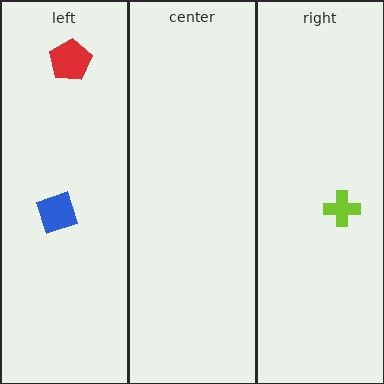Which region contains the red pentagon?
The left region.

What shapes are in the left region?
The blue square, the red pentagon.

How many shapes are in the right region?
1.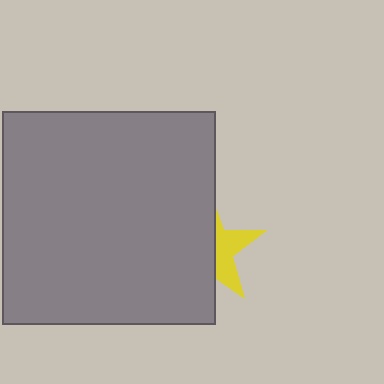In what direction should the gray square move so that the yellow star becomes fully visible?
The gray square should move left. That is the shortest direction to clear the overlap and leave the yellow star fully visible.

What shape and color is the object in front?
The object in front is a gray square.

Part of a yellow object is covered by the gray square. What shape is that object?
It is a star.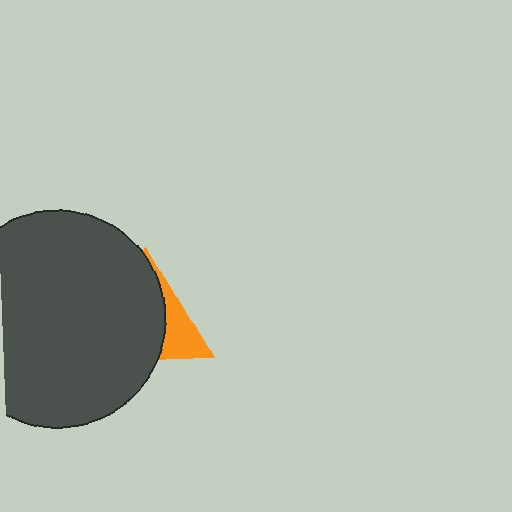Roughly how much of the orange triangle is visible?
A small part of it is visible (roughly 31%).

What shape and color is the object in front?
The object in front is a dark gray circle.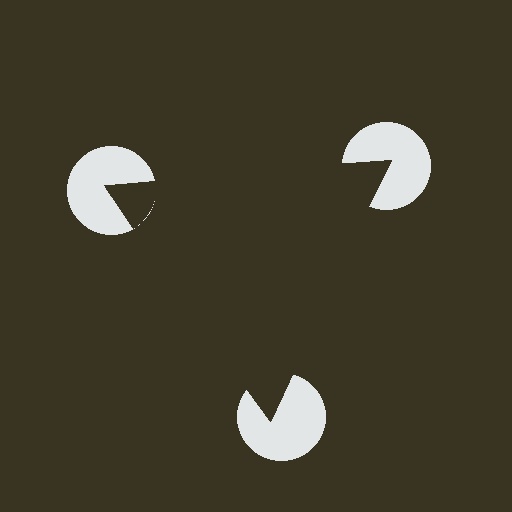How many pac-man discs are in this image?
There are 3 — one at each vertex of the illusory triangle.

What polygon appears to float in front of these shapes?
An illusory triangle — its edges are inferred from the aligned wedge cuts in the pac-man discs, not physically drawn.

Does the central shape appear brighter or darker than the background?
It typically appears slightly darker than the background, even though no actual brightness change is drawn.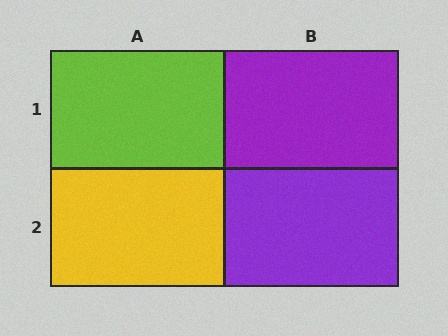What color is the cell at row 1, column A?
Lime.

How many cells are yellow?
1 cell is yellow.